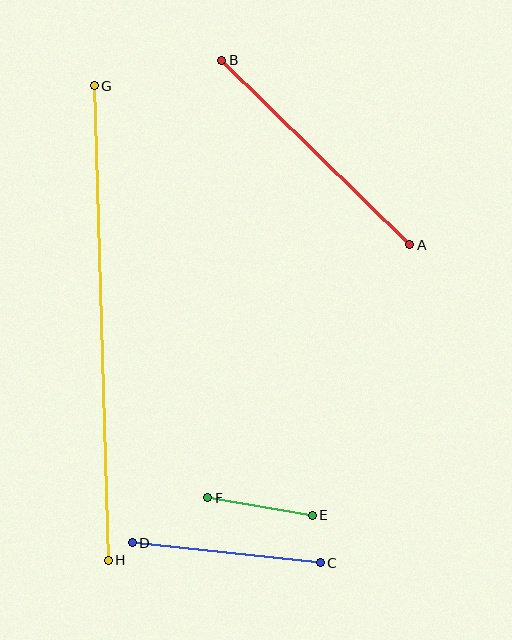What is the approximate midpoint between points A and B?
The midpoint is at approximately (316, 152) pixels.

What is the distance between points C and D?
The distance is approximately 189 pixels.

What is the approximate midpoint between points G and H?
The midpoint is at approximately (101, 323) pixels.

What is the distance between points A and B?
The distance is approximately 264 pixels.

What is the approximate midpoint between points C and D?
The midpoint is at approximately (226, 553) pixels.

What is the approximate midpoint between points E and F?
The midpoint is at approximately (260, 506) pixels.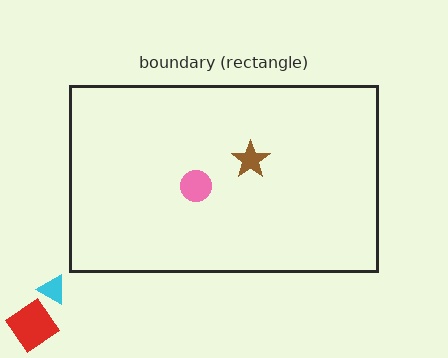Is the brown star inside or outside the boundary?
Inside.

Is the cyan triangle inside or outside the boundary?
Outside.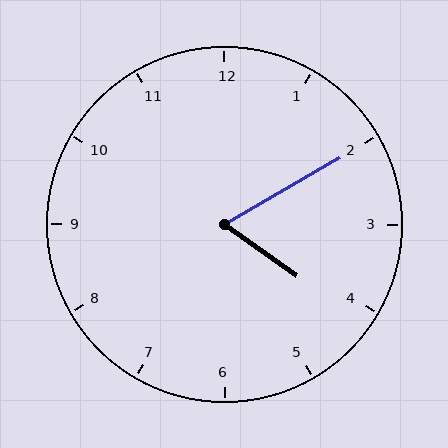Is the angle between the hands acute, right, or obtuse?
It is acute.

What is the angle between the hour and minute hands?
Approximately 65 degrees.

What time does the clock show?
4:10.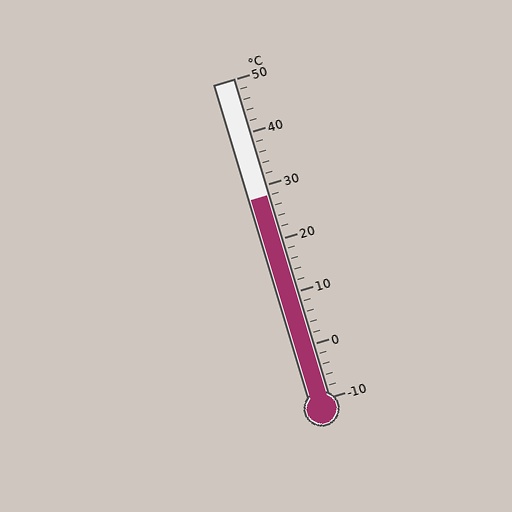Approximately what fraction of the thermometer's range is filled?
The thermometer is filled to approximately 65% of its range.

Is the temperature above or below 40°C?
The temperature is below 40°C.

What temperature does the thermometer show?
The thermometer shows approximately 28°C.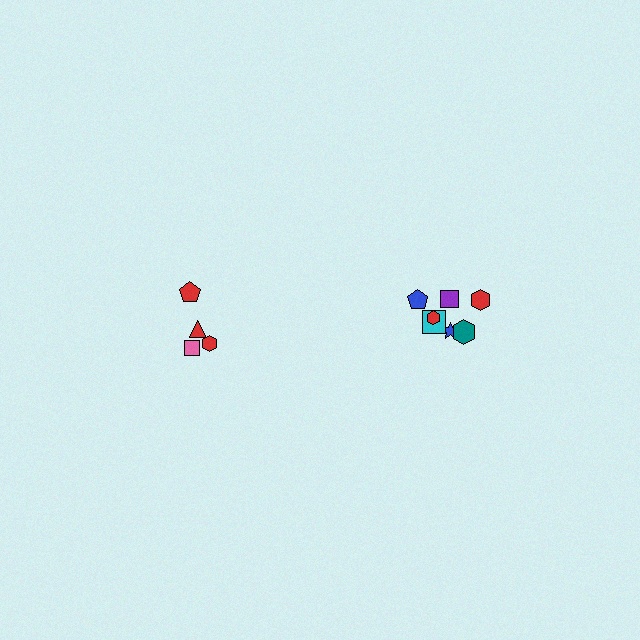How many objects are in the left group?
There are 4 objects.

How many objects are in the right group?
There are 7 objects.